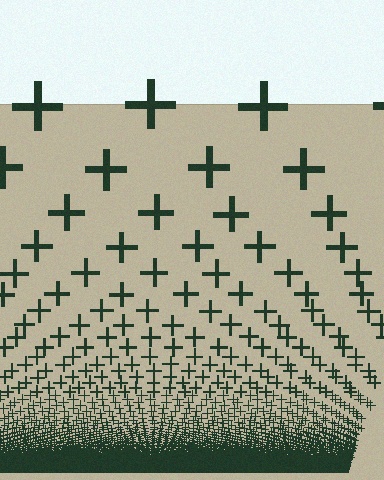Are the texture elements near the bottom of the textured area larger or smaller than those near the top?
Smaller. The gradient is inverted — elements near the bottom are smaller and denser.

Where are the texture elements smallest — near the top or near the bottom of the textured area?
Near the bottom.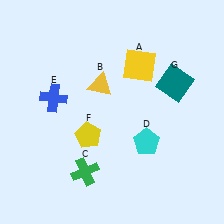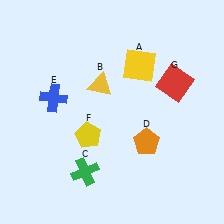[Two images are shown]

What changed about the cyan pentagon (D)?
In Image 1, D is cyan. In Image 2, it changed to orange.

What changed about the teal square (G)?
In Image 1, G is teal. In Image 2, it changed to red.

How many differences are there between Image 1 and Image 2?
There are 2 differences between the two images.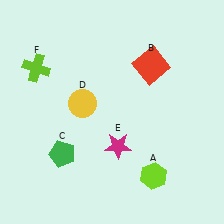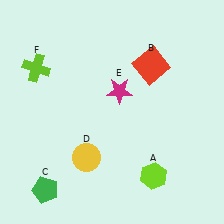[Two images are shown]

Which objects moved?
The objects that moved are: the green pentagon (C), the yellow circle (D), the magenta star (E).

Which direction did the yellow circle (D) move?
The yellow circle (D) moved down.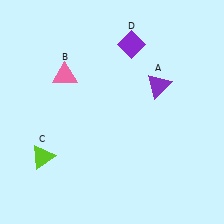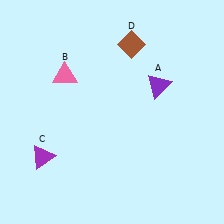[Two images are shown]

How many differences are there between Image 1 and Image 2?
There are 2 differences between the two images.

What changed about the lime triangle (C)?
In Image 1, C is lime. In Image 2, it changed to purple.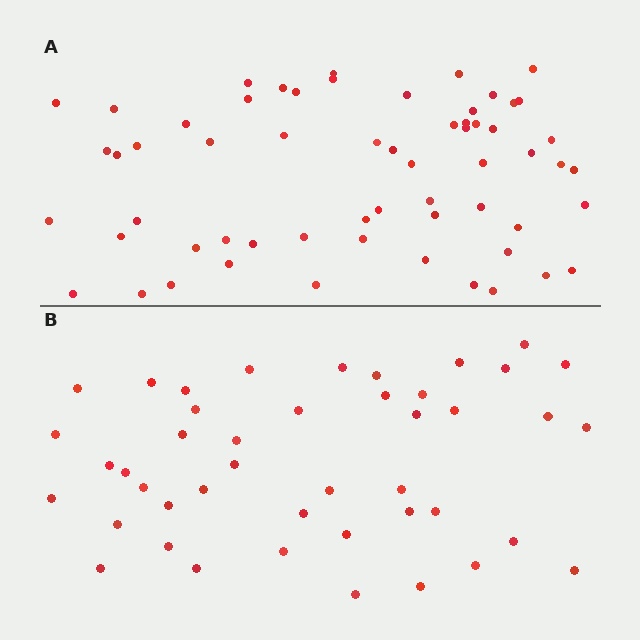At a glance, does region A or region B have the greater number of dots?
Region A (the top region) has more dots.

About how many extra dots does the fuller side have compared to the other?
Region A has approximately 15 more dots than region B.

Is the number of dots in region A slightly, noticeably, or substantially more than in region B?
Region A has noticeably more, but not dramatically so. The ratio is roughly 1.4 to 1.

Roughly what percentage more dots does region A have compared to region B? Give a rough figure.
About 35% more.